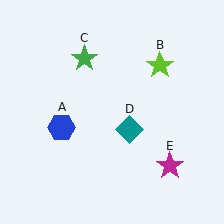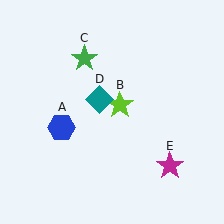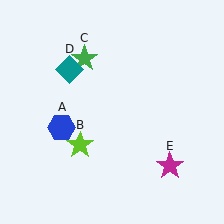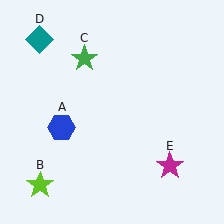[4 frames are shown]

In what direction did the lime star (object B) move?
The lime star (object B) moved down and to the left.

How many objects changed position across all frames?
2 objects changed position: lime star (object B), teal diamond (object D).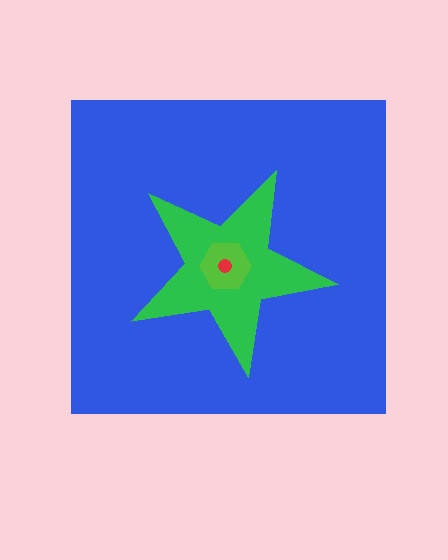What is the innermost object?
The red circle.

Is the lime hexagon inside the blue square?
Yes.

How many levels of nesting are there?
4.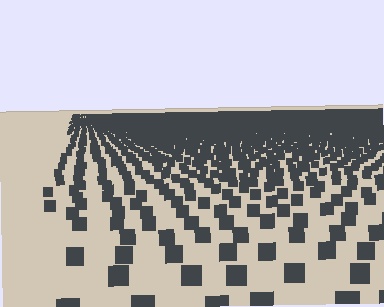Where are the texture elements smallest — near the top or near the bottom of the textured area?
Near the top.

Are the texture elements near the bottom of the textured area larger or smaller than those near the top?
Larger. Near the bottom, elements are closer to the viewer and appear at a bigger on-screen size.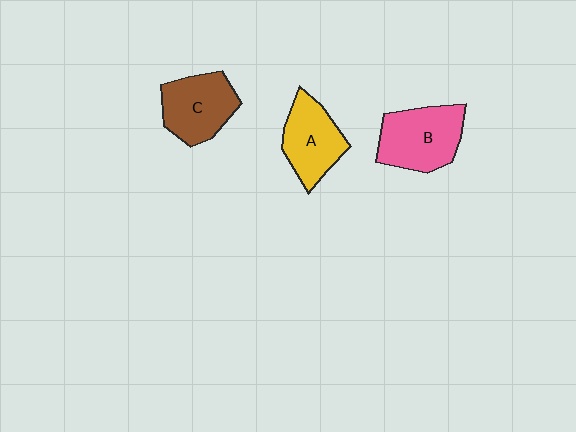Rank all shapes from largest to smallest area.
From largest to smallest: B (pink), C (brown), A (yellow).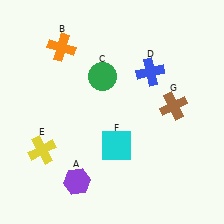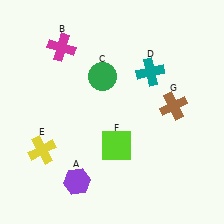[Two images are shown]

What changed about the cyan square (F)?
In Image 1, F is cyan. In Image 2, it changed to lime.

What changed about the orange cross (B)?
In Image 1, B is orange. In Image 2, it changed to magenta.